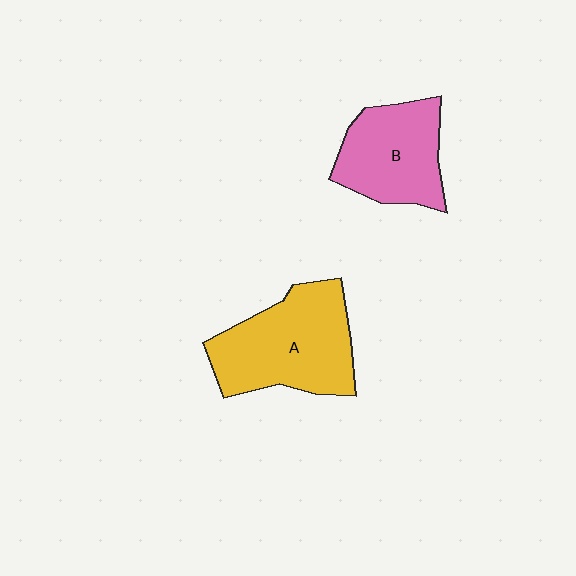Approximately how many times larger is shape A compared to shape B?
Approximately 1.3 times.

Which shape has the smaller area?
Shape B (pink).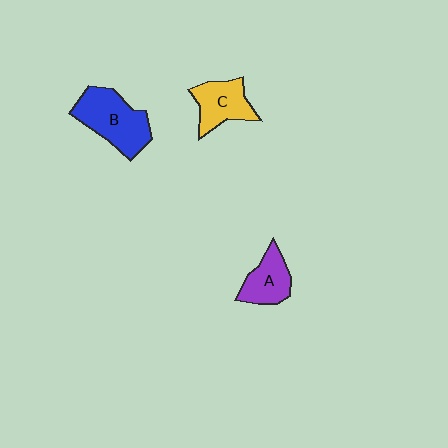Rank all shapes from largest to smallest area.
From largest to smallest: B (blue), C (yellow), A (purple).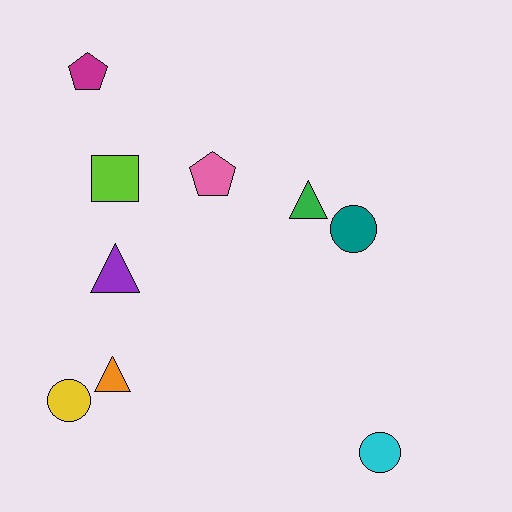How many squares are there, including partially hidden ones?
There is 1 square.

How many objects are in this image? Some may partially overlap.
There are 9 objects.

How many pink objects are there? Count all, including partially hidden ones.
There is 1 pink object.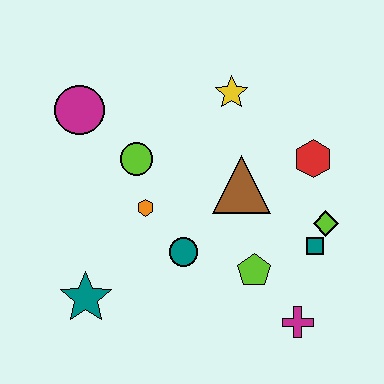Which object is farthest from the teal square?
The magenta circle is farthest from the teal square.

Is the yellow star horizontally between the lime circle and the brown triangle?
Yes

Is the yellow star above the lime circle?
Yes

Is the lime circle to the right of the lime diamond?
No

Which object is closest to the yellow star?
The brown triangle is closest to the yellow star.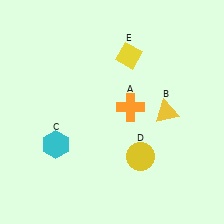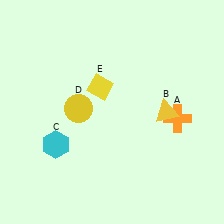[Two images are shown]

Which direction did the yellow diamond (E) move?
The yellow diamond (E) moved down.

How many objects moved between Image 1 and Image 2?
3 objects moved between the two images.